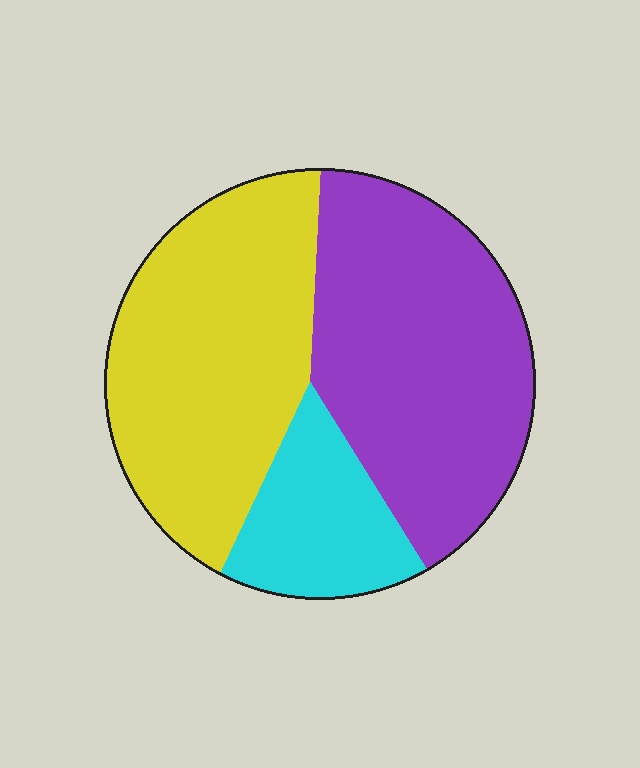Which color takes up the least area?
Cyan, at roughly 15%.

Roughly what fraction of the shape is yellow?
Yellow takes up about two fifths (2/5) of the shape.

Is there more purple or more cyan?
Purple.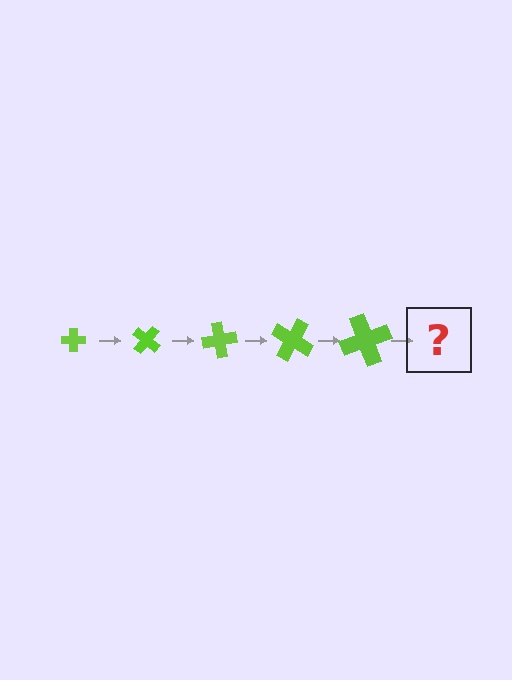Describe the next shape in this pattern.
It should be a cross, larger than the previous one and rotated 200 degrees from the start.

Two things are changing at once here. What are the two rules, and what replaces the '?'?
The two rules are that the cross grows larger each step and it rotates 40 degrees each step. The '?' should be a cross, larger than the previous one and rotated 200 degrees from the start.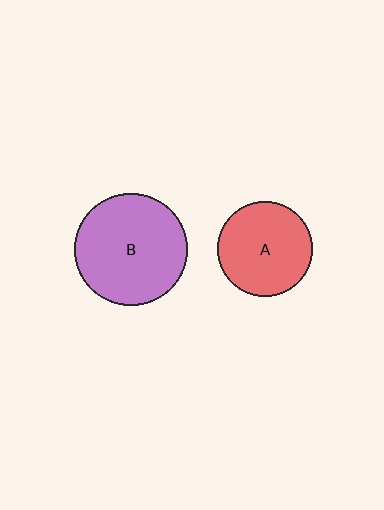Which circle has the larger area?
Circle B (purple).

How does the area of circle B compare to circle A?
Approximately 1.4 times.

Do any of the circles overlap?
No, none of the circles overlap.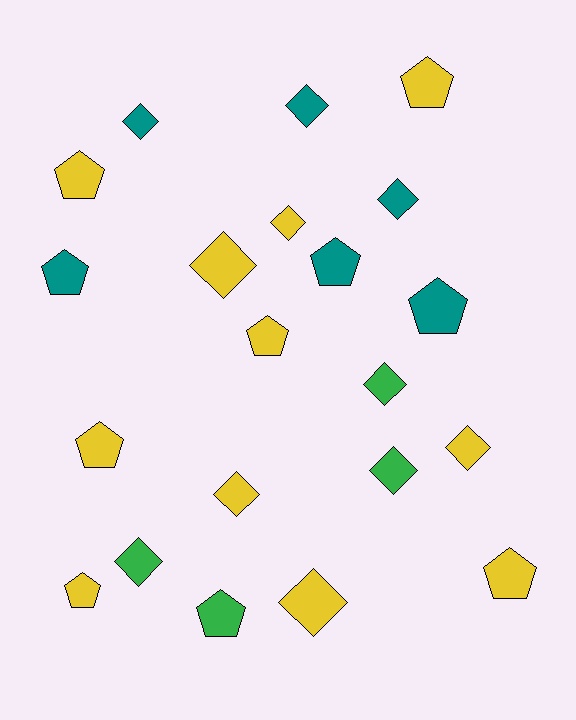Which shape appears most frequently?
Diamond, with 11 objects.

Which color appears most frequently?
Yellow, with 11 objects.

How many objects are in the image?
There are 21 objects.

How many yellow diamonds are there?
There are 5 yellow diamonds.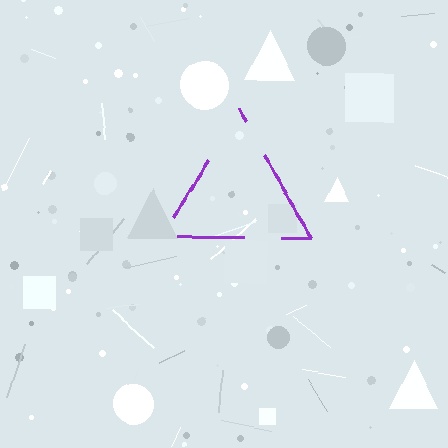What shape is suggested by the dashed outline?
The dashed outline suggests a triangle.